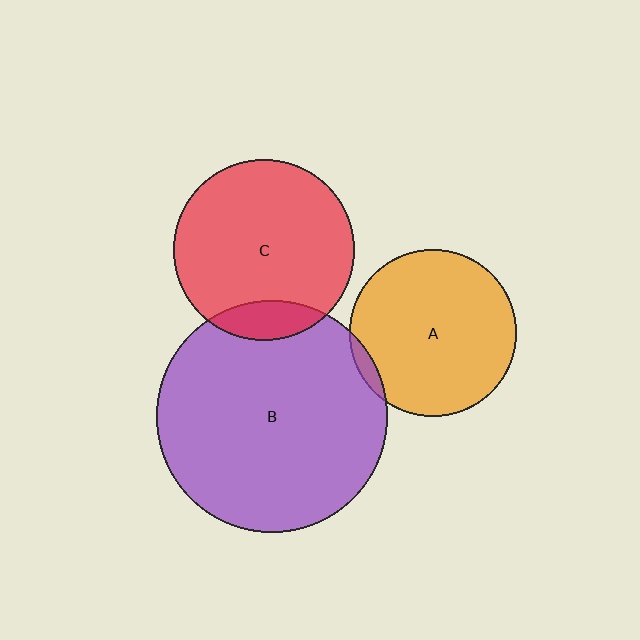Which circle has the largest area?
Circle B (purple).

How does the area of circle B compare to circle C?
Approximately 1.6 times.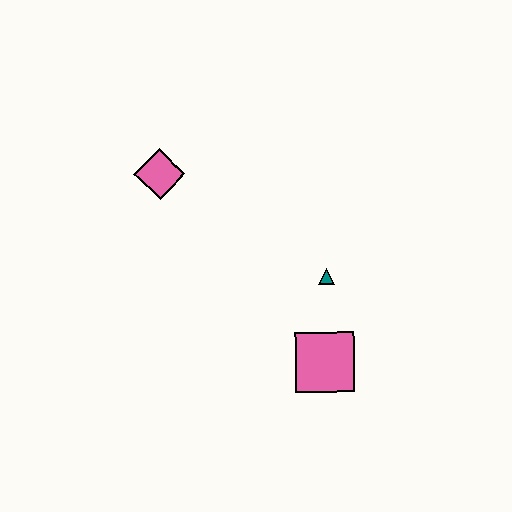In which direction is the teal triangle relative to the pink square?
The teal triangle is above the pink square.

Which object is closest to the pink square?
The teal triangle is closest to the pink square.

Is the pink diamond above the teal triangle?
Yes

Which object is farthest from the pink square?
The pink diamond is farthest from the pink square.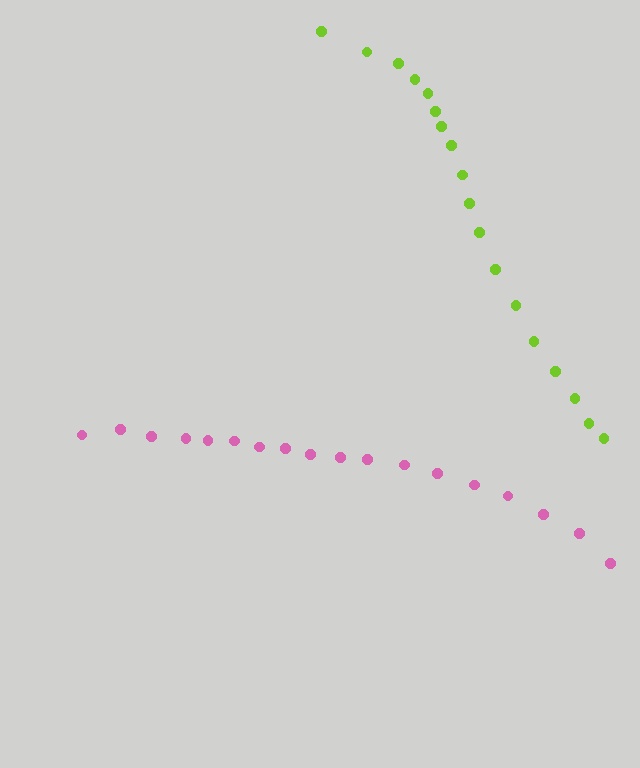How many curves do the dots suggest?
There are 2 distinct paths.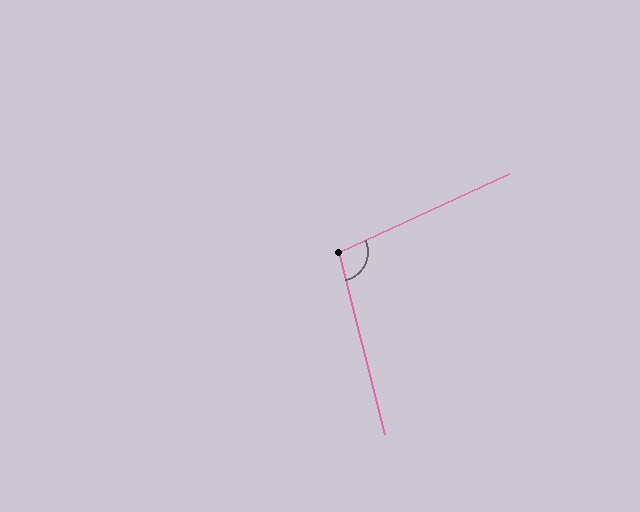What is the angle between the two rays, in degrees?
Approximately 101 degrees.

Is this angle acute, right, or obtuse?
It is obtuse.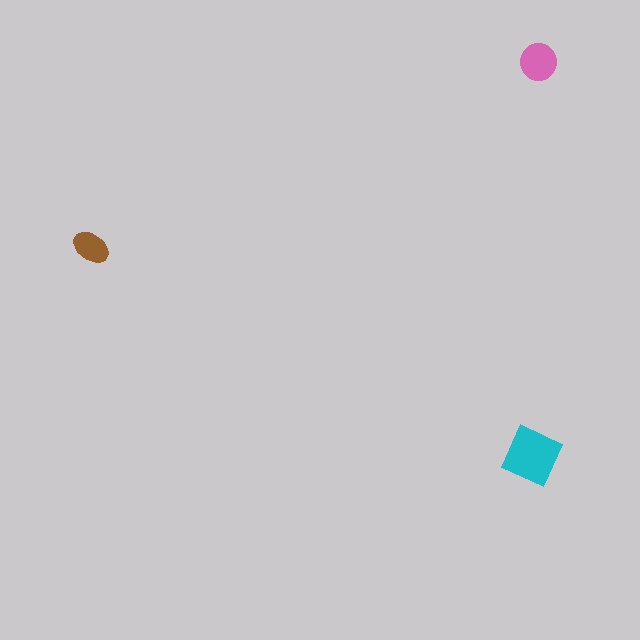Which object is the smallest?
The brown ellipse.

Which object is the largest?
The cyan diamond.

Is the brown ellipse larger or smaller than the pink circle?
Smaller.